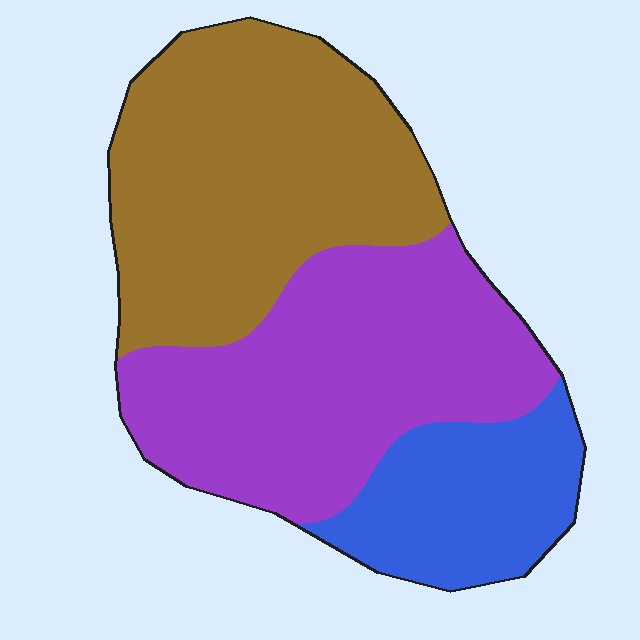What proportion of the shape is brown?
Brown covers 41% of the shape.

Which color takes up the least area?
Blue, at roughly 20%.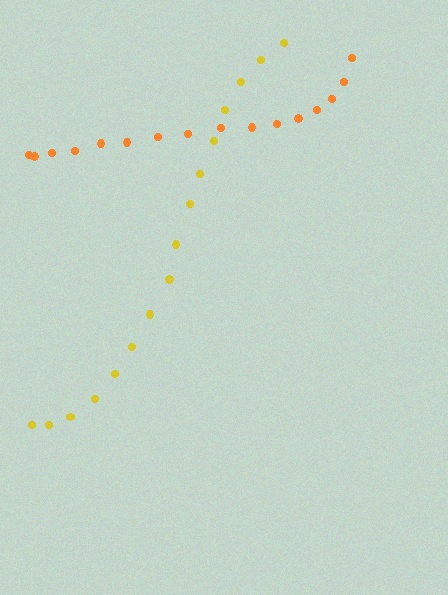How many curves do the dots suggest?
There are 2 distinct paths.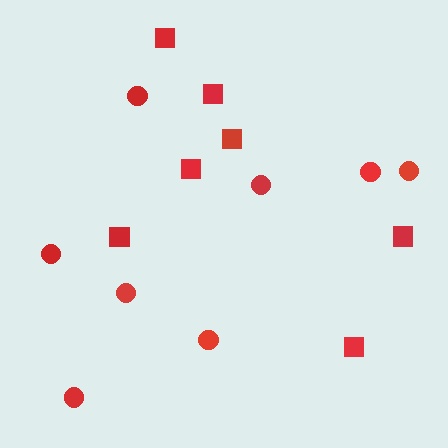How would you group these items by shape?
There are 2 groups: one group of circles (8) and one group of squares (7).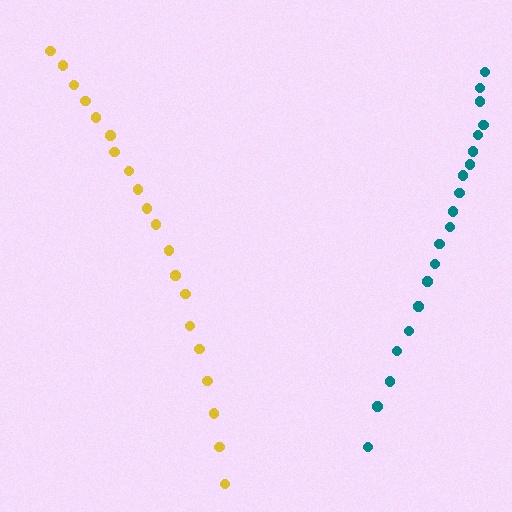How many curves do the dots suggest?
There are 2 distinct paths.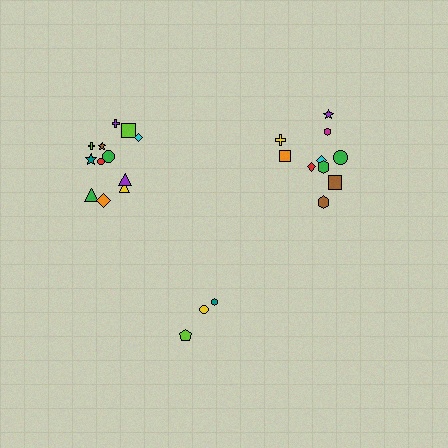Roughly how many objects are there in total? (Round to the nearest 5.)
Roughly 25 objects in total.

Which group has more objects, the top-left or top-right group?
The top-left group.